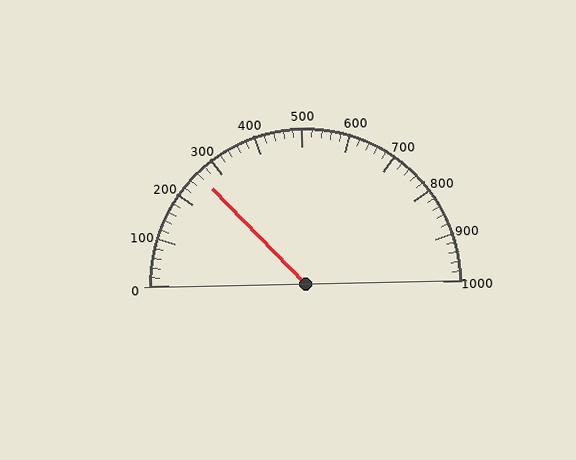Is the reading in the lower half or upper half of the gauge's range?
The reading is in the lower half of the range (0 to 1000).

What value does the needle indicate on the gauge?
The needle indicates approximately 260.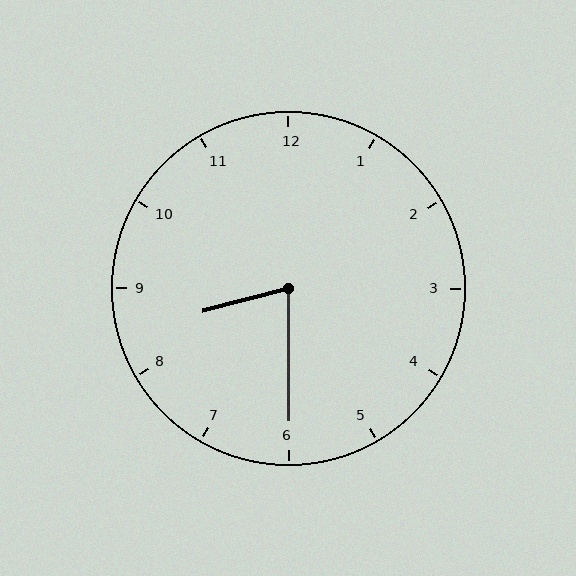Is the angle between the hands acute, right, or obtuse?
It is acute.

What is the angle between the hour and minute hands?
Approximately 75 degrees.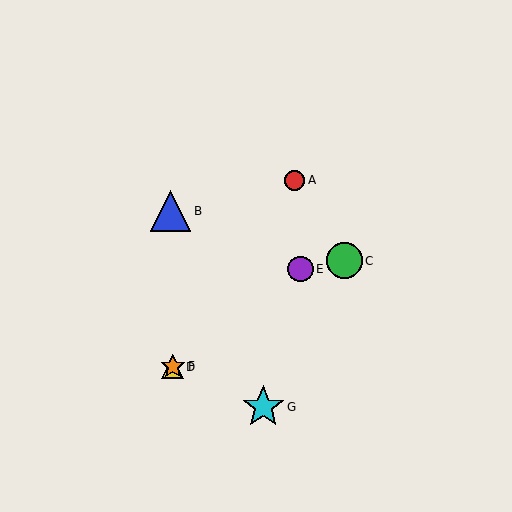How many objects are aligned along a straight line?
3 objects (A, D, F) are aligned along a straight line.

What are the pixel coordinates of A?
Object A is at (295, 180).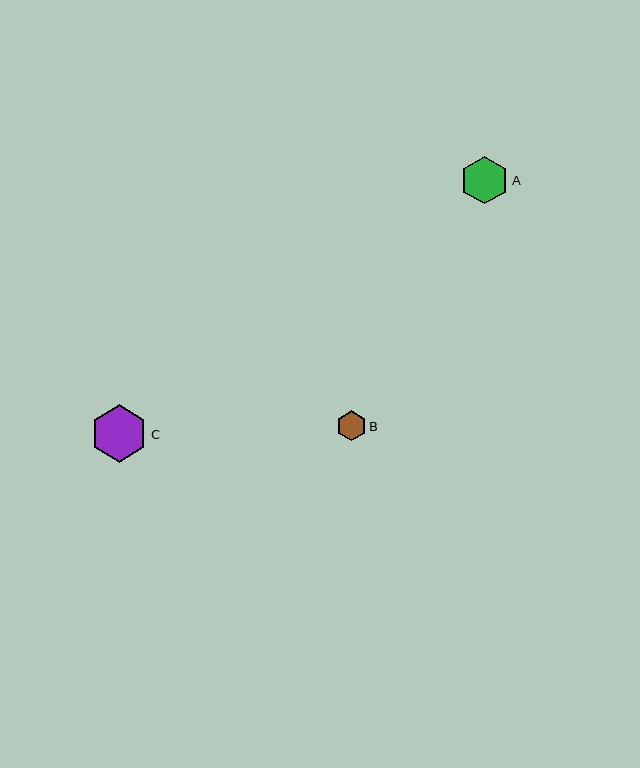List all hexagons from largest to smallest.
From largest to smallest: C, A, B.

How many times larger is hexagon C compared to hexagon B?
Hexagon C is approximately 1.9 times the size of hexagon B.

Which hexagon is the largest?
Hexagon C is the largest with a size of approximately 57 pixels.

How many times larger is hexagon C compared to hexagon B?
Hexagon C is approximately 1.9 times the size of hexagon B.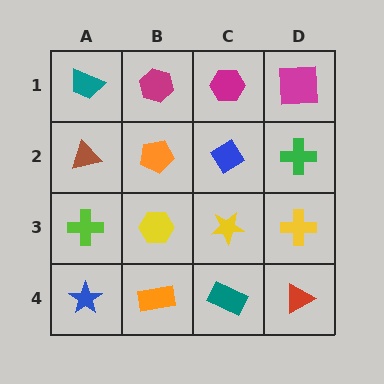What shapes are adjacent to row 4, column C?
A yellow star (row 3, column C), an orange rectangle (row 4, column B), a red triangle (row 4, column D).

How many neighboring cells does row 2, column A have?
3.